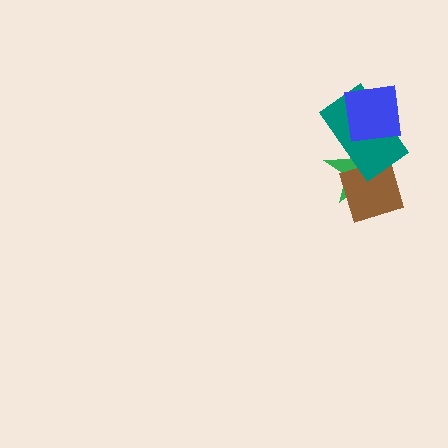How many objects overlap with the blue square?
2 objects overlap with the blue square.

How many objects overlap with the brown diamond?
2 objects overlap with the brown diamond.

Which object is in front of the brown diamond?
The teal rectangle is in front of the brown diamond.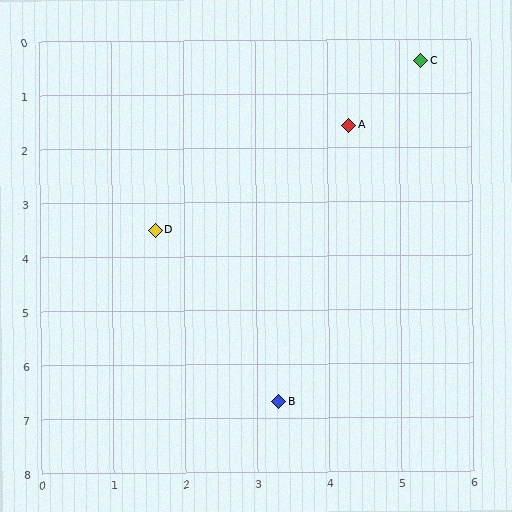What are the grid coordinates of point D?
Point D is at approximately (1.6, 3.5).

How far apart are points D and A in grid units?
Points D and A are about 3.3 grid units apart.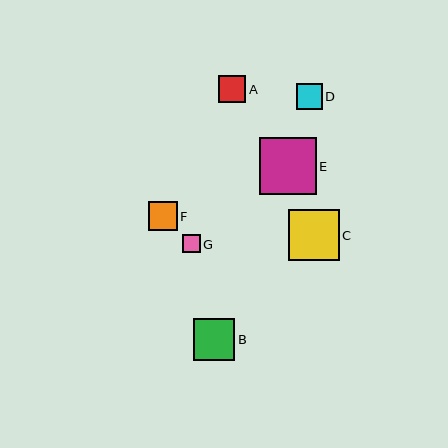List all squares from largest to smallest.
From largest to smallest: E, C, B, F, A, D, G.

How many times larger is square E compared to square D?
Square E is approximately 2.2 times the size of square D.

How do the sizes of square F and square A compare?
Square F and square A are approximately the same size.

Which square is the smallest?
Square G is the smallest with a size of approximately 18 pixels.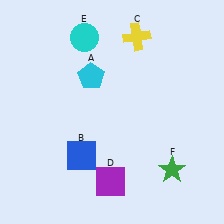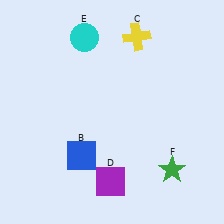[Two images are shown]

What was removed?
The cyan pentagon (A) was removed in Image 2.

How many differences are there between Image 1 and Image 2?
There is 1 difference between the two images.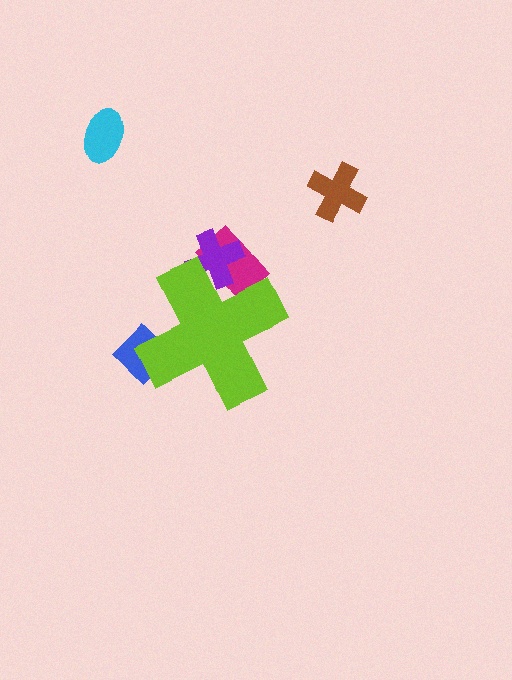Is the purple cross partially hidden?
Yes, the purple cross is partially hidden behind the lime cross.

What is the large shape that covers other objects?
A lime cross.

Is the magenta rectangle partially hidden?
Yes, the magenta rectangle is partially hidden behind the lime cross.